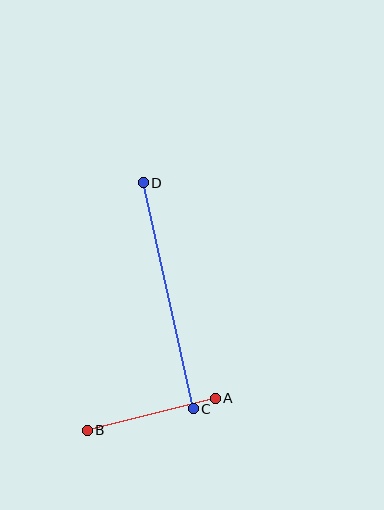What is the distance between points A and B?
The distance is approximately 132 pixels.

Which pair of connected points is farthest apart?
Points C and D are farthest apart.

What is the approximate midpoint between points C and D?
The midpoint is at approximately (168, 296) pixels.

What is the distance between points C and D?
The distance is approximately 232 pixels.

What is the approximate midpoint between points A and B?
The midpoint is at approximately (151, 414) pixels.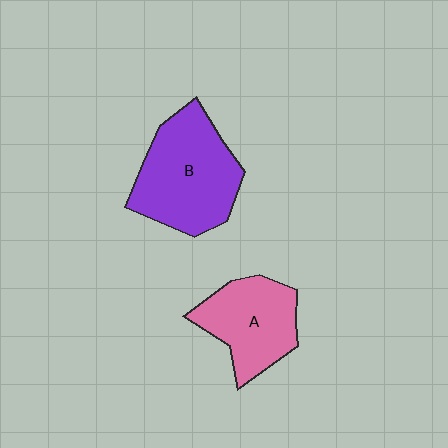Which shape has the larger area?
Shape B (purple).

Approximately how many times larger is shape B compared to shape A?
Approximately 1.3 times.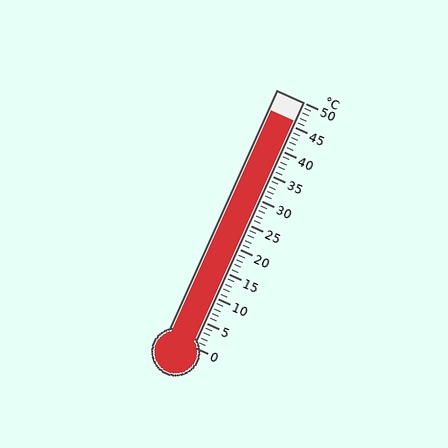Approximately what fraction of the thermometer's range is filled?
The thermometer is filled to approximately 90% of its range.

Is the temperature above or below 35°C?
The temperature is above 35°C.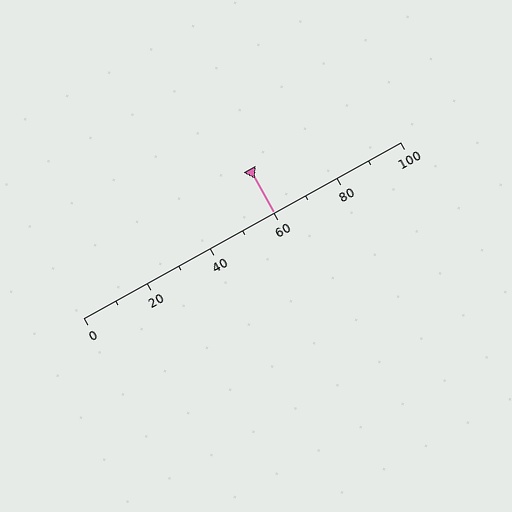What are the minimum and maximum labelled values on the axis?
The axis runs from 0 to 100.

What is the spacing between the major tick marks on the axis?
The major ticks are spaced 20 apart.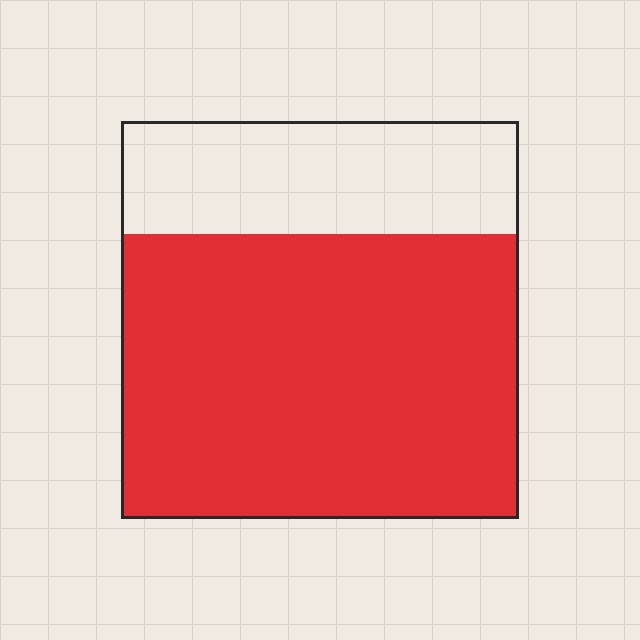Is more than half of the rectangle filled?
Yes.